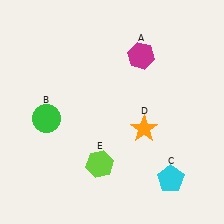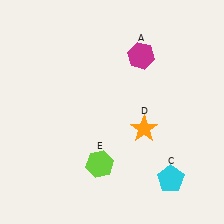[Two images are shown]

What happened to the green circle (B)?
The green circle (B) was removed in Image 2. It was in the bottom-left area of Image 1.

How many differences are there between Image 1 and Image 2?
There is 1 difference between the two images.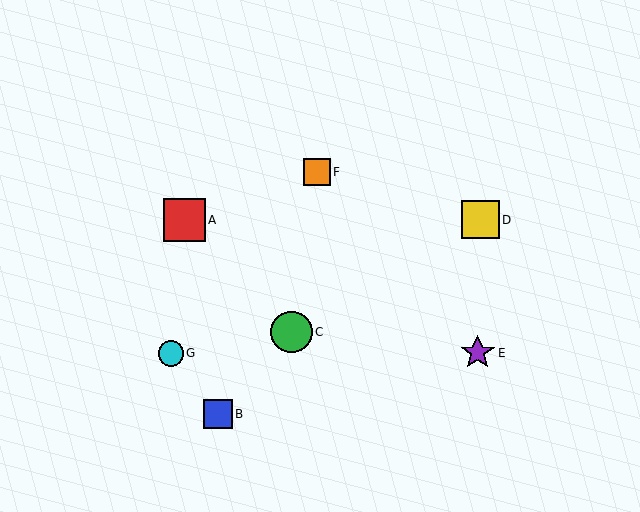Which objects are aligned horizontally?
Objects A, D are aligned horizontally.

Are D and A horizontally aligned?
Yes, both are at y≈220.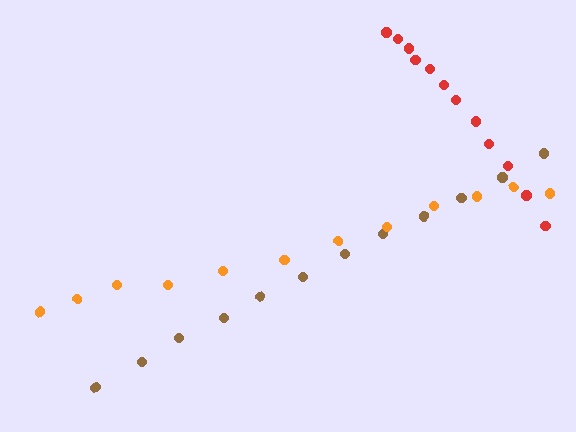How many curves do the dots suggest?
There are 3 distinct paths.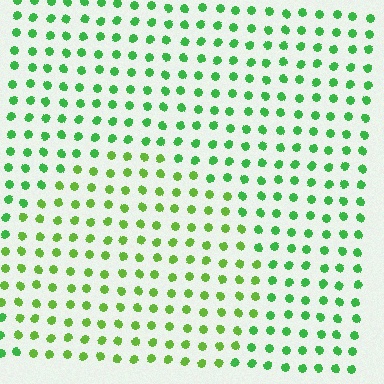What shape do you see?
I see a circle.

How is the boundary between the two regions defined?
The boundary is defined purely by a slight shift in hue (about 27 degrees). Spacing, size, and orientation are identical on both sides.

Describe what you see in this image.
The image is filled with small green elements in a uniform arrangement. A circle-shaped region is visible where the elements are tinted to a slightly different hue, forming a subtle color boundary.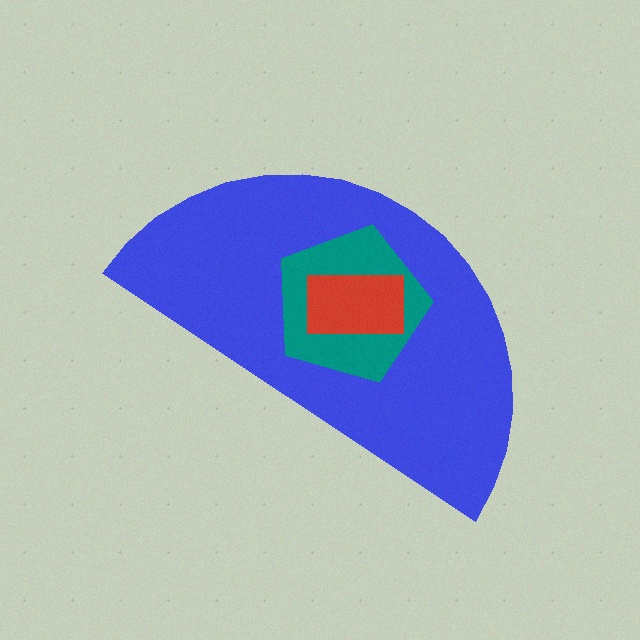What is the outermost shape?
The blue semicircle.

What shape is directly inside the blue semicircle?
The teal pentagon.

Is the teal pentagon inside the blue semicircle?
Yes.